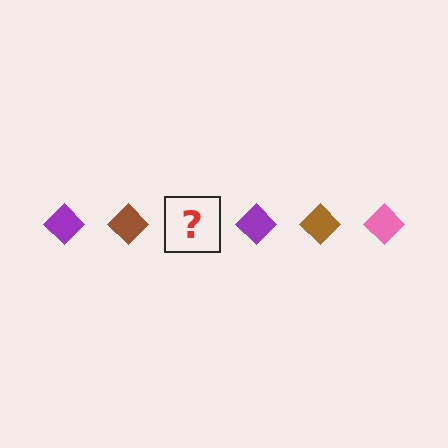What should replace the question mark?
The question mark should be replaced with a pink diamond.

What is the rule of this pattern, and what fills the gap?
The rule is that the pattern cycles through purple, brown, pink diamonds. The gap should be filled with a pink diamond.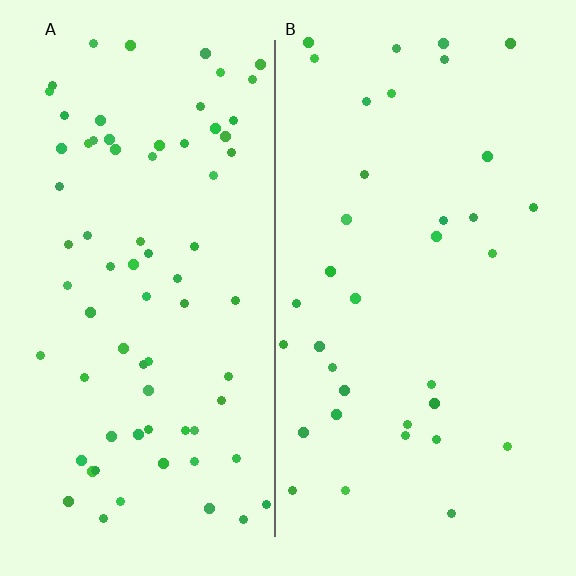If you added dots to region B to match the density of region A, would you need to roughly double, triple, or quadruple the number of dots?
Approximately double.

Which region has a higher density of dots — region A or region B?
A (the left).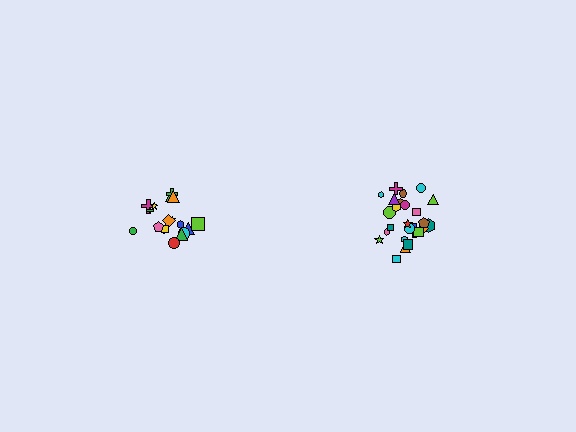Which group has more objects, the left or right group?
The right group.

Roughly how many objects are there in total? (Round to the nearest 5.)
Roughly 45 objects in total.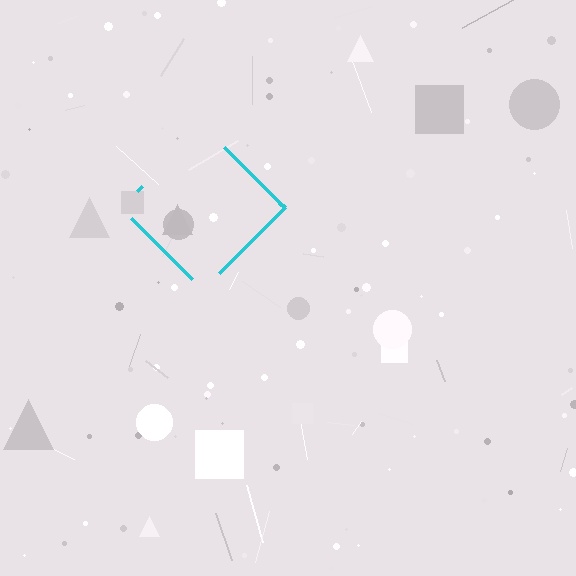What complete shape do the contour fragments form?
The contour fragments form a diamond.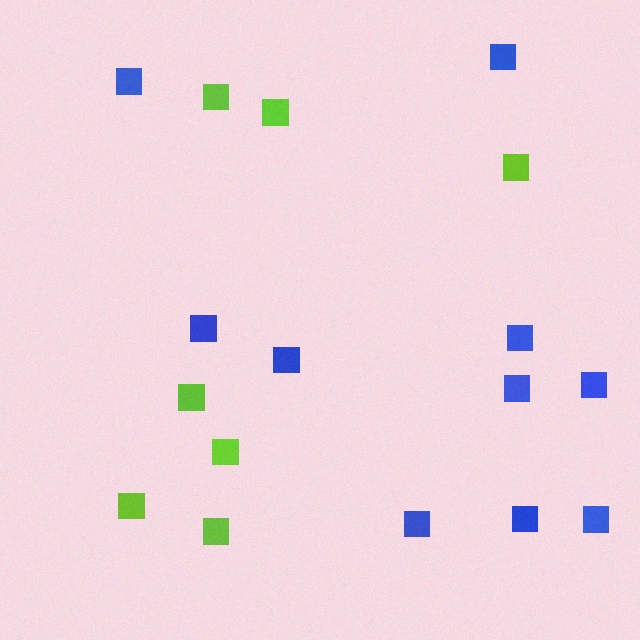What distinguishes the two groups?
There are 2 groups: one group of blue squares (10) and one group of lime squares (7).